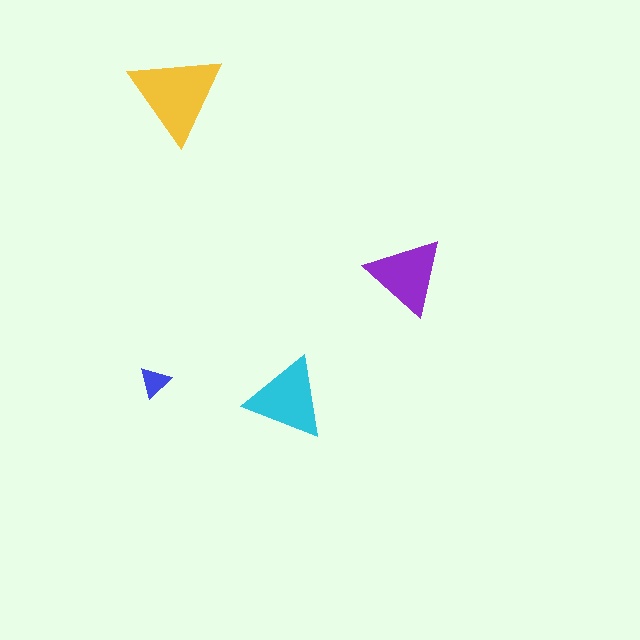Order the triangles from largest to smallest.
the yellow one, the cyan one, the purple one, the blue one.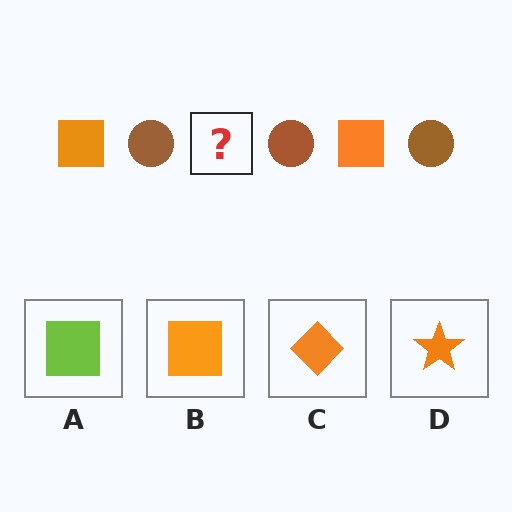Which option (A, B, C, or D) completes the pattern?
B.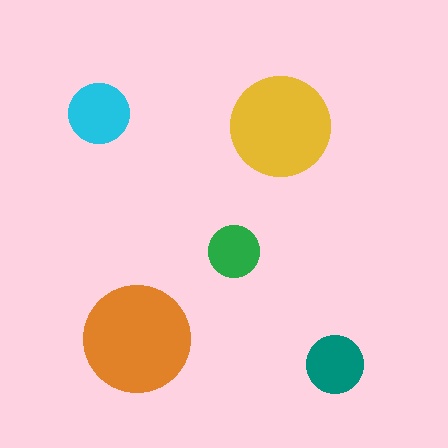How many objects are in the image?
There are 5 objects in the image.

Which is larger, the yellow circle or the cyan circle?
The yellow one.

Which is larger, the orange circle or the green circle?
The orange one.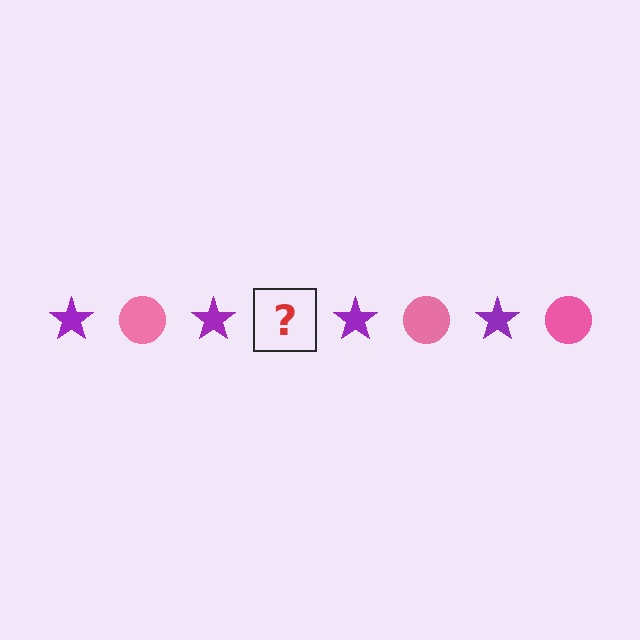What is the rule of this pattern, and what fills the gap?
The rule is that the pattern alternates between purple star and pink circle. The gap should be filled with a pink circle.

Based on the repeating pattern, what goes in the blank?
The blank should be a pink circle.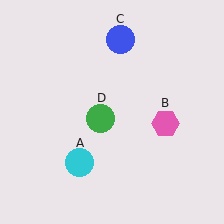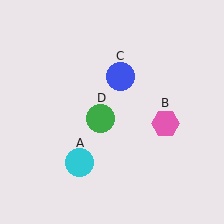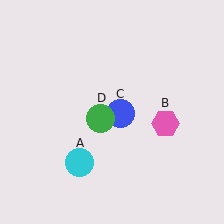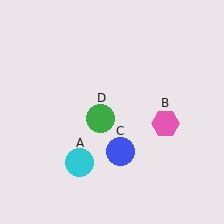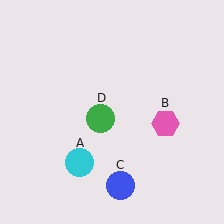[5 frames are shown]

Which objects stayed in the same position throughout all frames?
Cyan circle (object A) and pink hexagon (object B) and green circle (object D) remained stationary.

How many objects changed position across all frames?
1 object changed position: blue circle (object C).